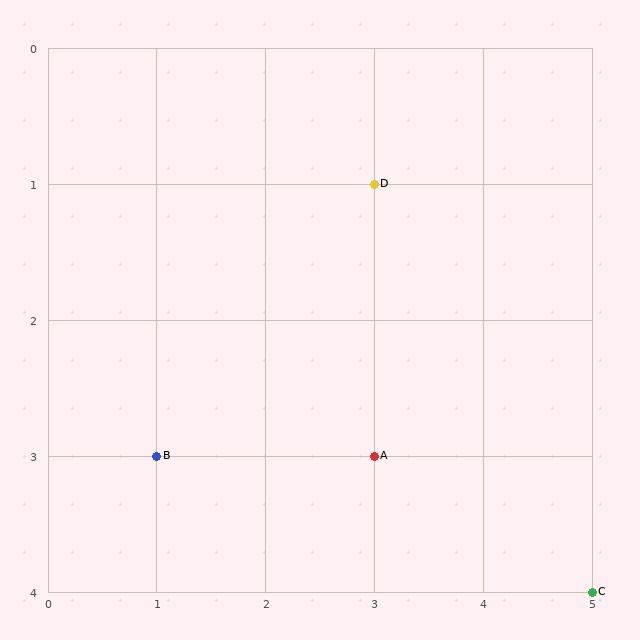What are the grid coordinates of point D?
Point D is at grid coordinates (3, 1).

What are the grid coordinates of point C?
Point C is at grid coordinates (5, 4).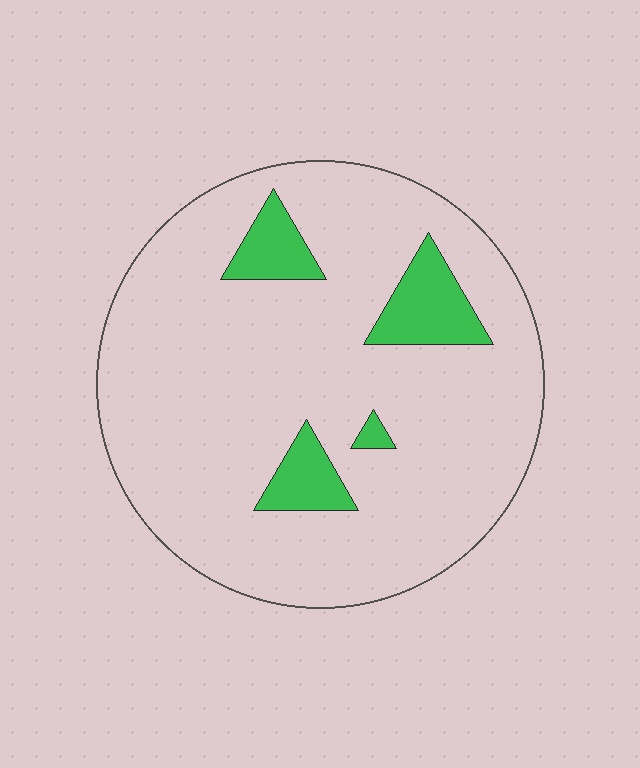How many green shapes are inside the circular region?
4.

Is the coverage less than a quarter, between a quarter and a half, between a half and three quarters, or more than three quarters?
Less than a quarter.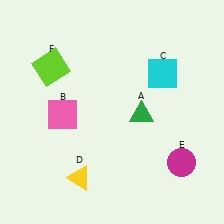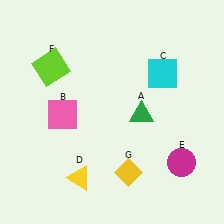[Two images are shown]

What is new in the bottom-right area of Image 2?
A yellow diamond (G) was added in the bottom-right area of Image 2.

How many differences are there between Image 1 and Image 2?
There is 1 difference between the two images.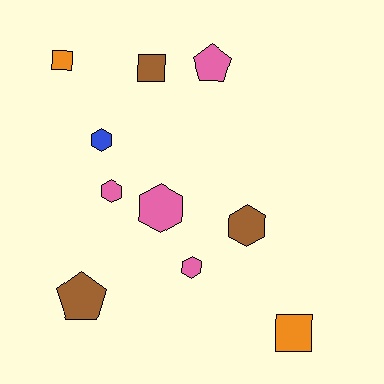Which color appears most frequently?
Pink, with 4 objects.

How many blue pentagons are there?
There are no blue pentagons.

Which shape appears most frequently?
Hexagon, with 5 objects.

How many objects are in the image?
There are 10 objects.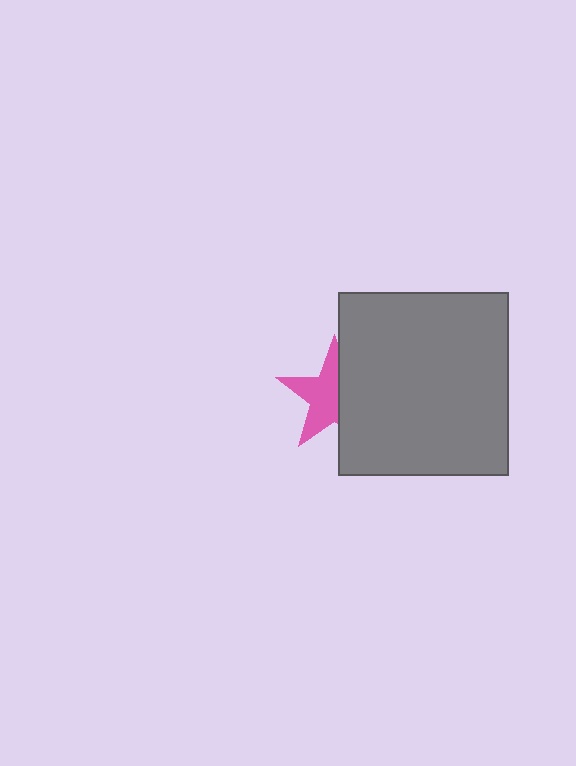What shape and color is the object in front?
The object in front is a gray rectangle.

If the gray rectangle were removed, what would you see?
You would see the complete pink star.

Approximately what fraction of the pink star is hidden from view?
Roughly 45% of the pink star is hidden behind the gray rectangle.